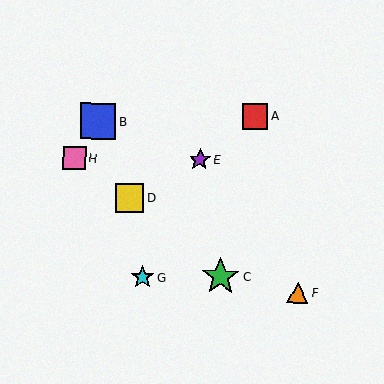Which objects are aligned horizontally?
Objects E, H are aligned horizontally.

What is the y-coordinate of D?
Object D is at y≈198.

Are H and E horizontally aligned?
Yes, both are at y≈158.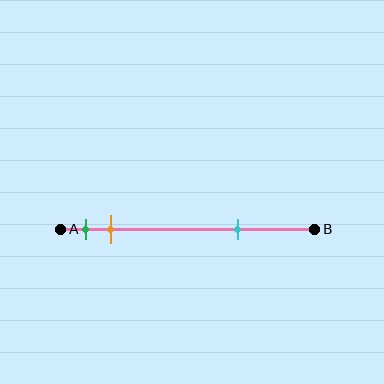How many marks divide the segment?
There are 3 marks dividing the segment.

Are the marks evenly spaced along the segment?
No, the marks are not evenly spaced.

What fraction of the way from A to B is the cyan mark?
The cyan mark is approximately 70% (0.7) of the way from A to B.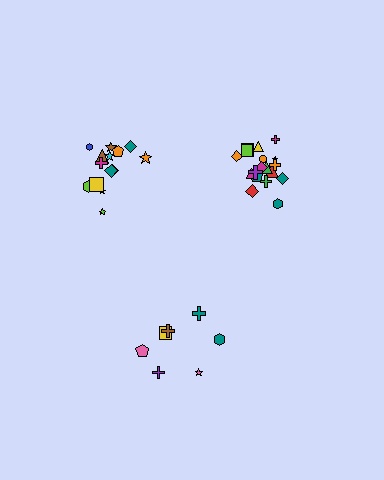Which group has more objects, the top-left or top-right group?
The top-right group.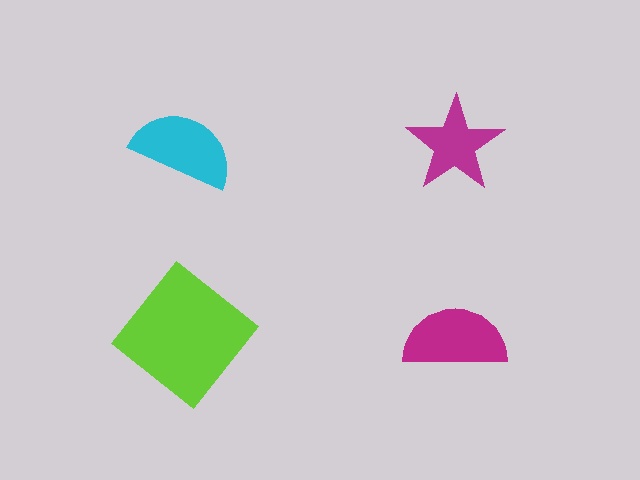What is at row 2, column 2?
A magenta semicircle.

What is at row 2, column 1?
A lime diamond.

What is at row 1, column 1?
A cyan semicircle.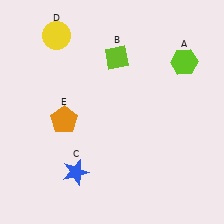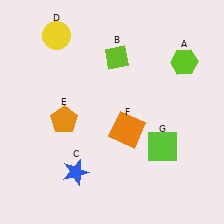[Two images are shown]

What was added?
An orange square (F), a lime square (G) were added in Image 2.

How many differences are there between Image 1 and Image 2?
There are 2 differences between the two images.